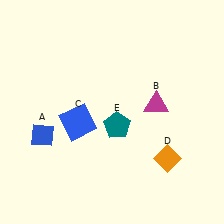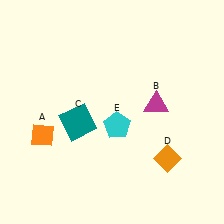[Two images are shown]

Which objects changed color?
A changed from blue to orange. C changed from blue to teal. E changed from teal to cyan.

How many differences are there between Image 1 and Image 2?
There are 3 differences between the two images.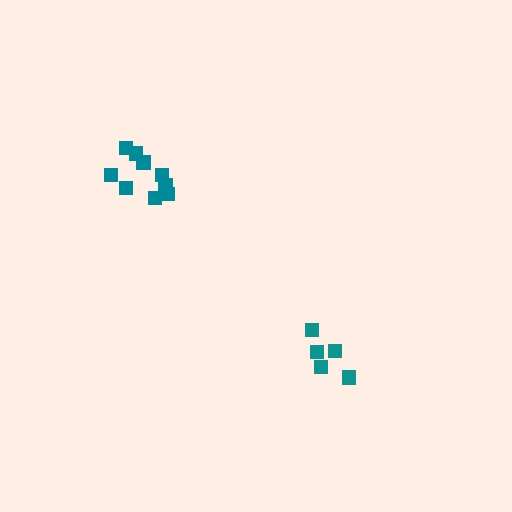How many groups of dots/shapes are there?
There are 2 groups.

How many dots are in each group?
Group 1: 9 dots, Group 2: 5 dots (14 total).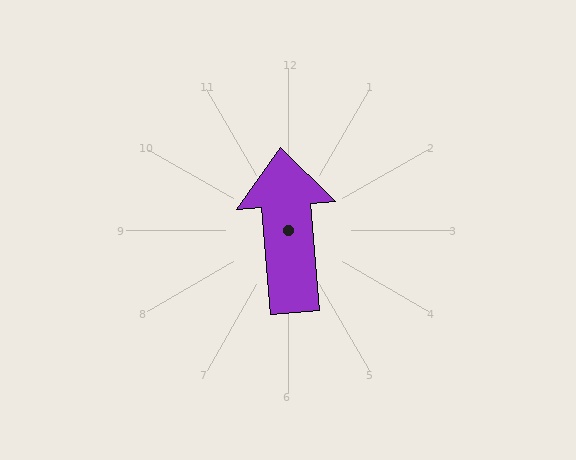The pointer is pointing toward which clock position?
Roughly 12 o'clock.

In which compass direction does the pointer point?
North.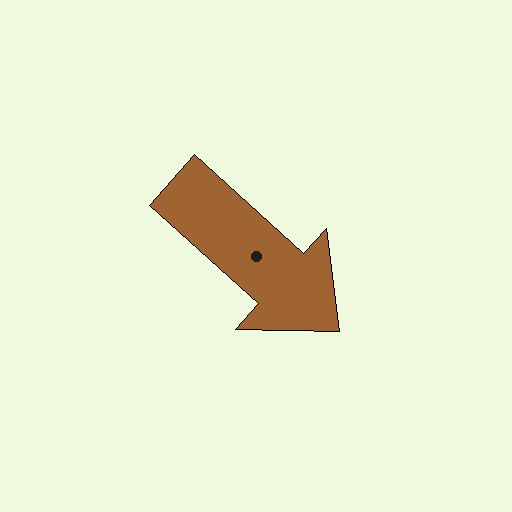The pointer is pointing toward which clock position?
Roughly 4 o'clock.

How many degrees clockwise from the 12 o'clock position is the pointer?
Approximately 132 degrees.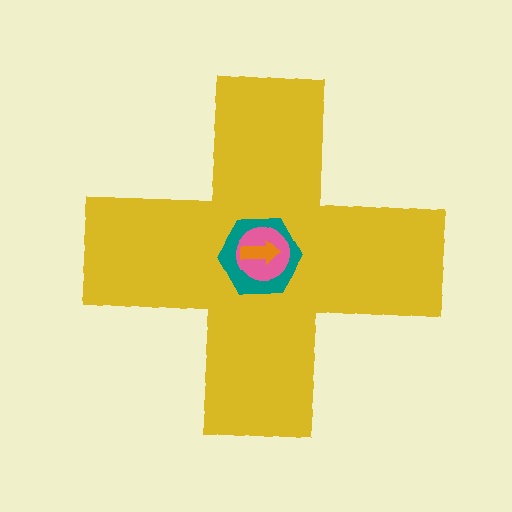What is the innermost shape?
The orange arrow.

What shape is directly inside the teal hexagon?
The pink circle.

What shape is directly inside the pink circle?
The orange arrow.